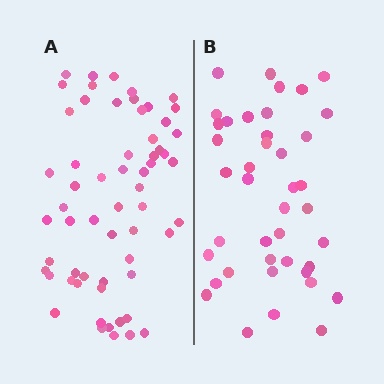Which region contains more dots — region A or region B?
Region A (the left region) has more dots.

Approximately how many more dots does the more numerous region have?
Region A has approximately 20 more dots than region B.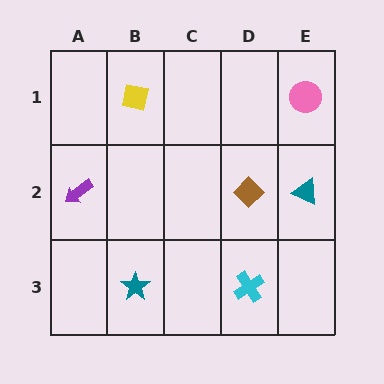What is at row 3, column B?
A teal star.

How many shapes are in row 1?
2 shapes.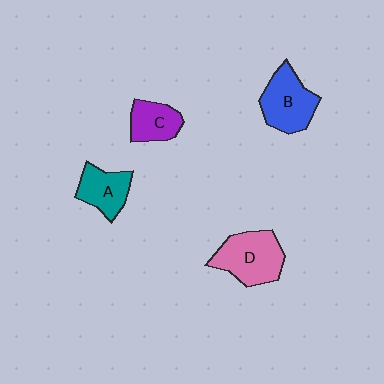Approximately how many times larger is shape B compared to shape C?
Approximately 1.5 times.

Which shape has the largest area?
Shape D (pink).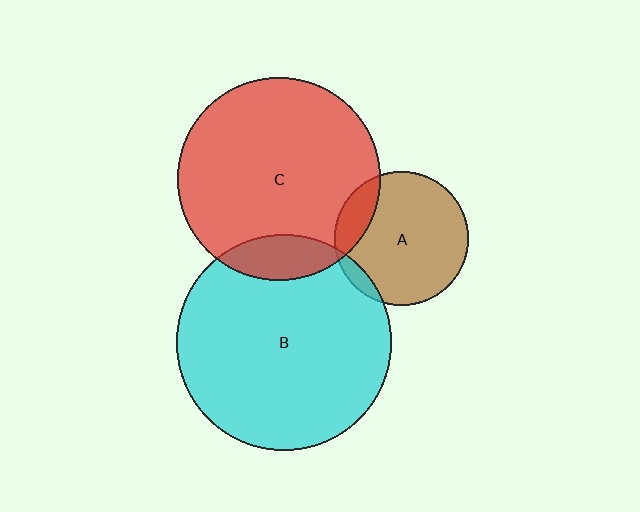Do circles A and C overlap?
Yes.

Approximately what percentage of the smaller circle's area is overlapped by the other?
Approximately 15%.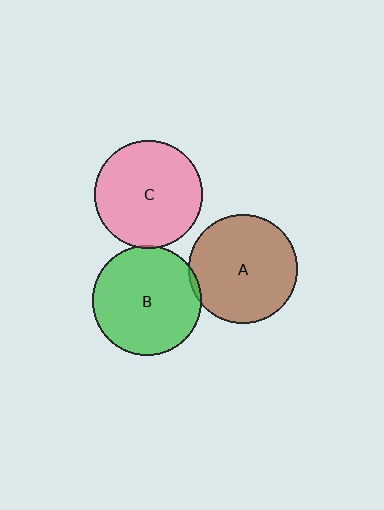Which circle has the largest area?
Circle B (green).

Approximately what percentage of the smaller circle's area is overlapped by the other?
Approximately 5%.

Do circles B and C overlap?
Yes.